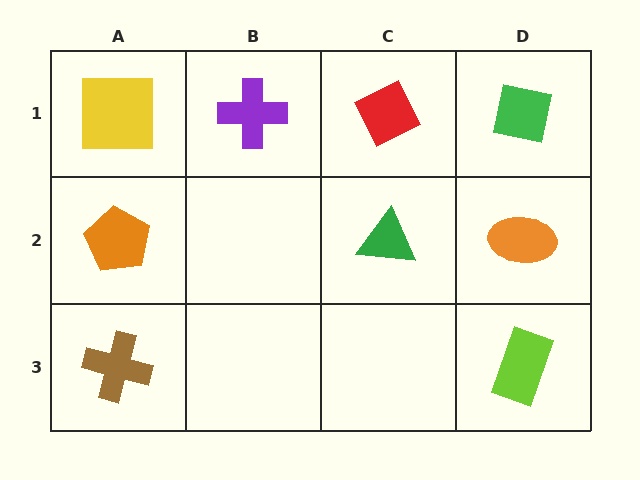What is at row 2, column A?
An orange pentagon.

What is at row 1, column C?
A red diamond.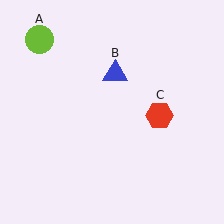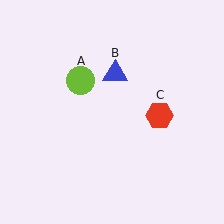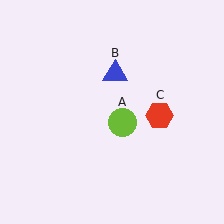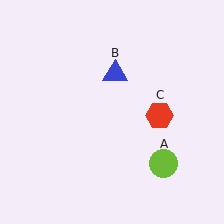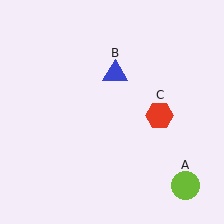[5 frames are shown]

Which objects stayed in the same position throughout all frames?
Blue triangle (object B) and red hexagon (object C) remained stationary.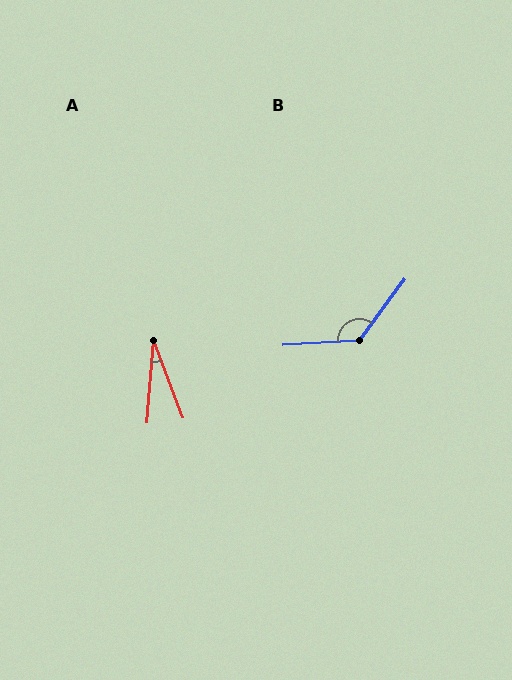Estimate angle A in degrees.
Approximately 25 degrees.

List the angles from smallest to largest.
A (25°), B (130°).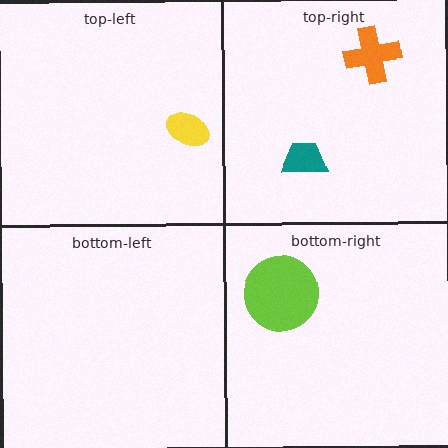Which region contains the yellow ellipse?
The top-left region.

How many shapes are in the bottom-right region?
1.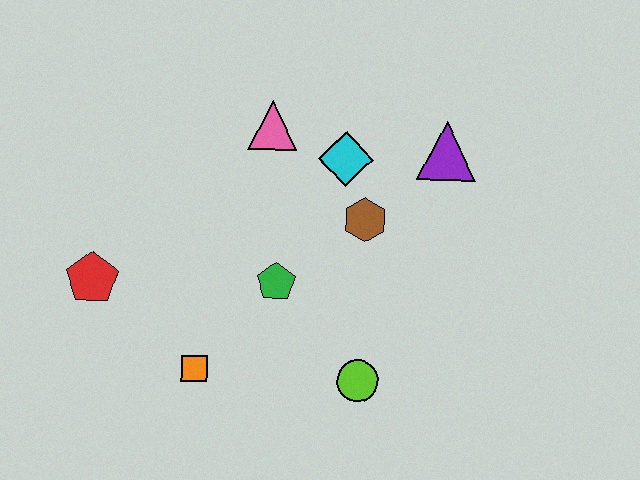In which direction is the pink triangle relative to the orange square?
The pink triangle is above the orange square.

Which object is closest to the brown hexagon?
The cyan diamond is closest to the brown hexagon.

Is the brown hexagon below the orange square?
No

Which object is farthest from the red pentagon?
The purple triangle is farthest from the red pentagon.